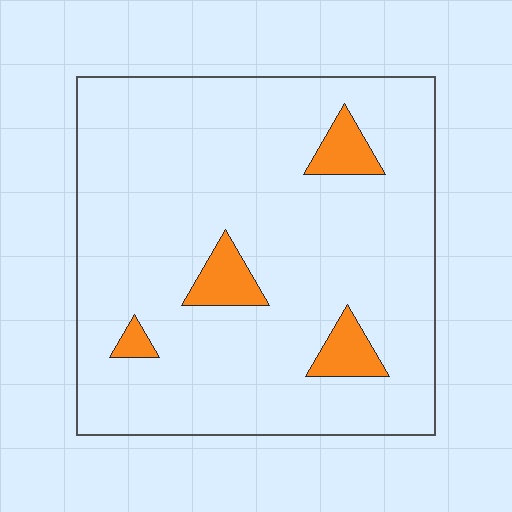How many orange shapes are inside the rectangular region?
4.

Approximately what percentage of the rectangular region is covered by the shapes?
Approximately 10%.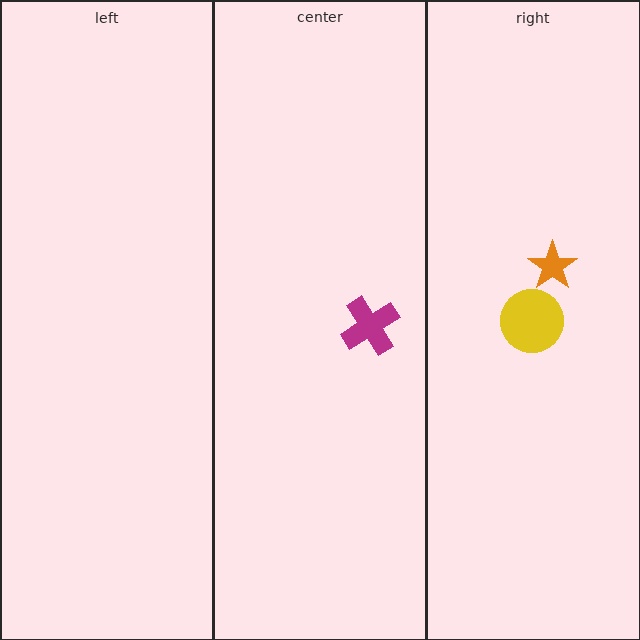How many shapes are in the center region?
1.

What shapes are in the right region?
The orange star, the yellow circle.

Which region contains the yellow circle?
The right region.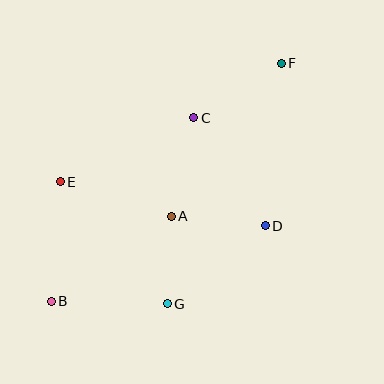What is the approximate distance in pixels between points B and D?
The distance between B and D is approximately 227 pixels.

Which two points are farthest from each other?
Points B and F are farthest from each other.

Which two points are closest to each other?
Points A and G are closest to each other.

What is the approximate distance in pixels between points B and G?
The distance between B and G is approximately 116 pixels.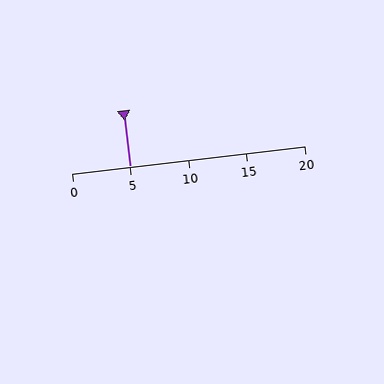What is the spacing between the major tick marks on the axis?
The major ticks are spaced 5 apart.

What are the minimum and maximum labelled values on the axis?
The axis runs from 0 to 20.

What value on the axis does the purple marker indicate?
The marker indicates approximately 5.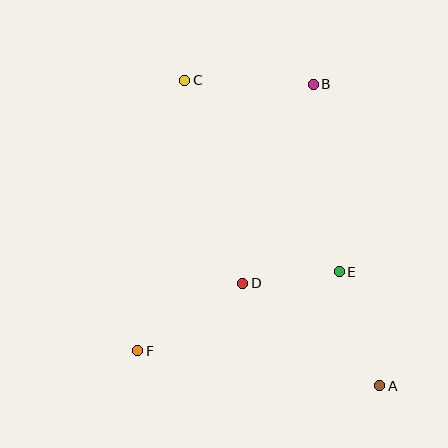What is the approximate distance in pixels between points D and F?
The distance between D and F is approximately 125 pixels.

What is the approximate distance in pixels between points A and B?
The distance between A and B is approximately 309 pixels.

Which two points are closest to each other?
Points D and E are closest to each other.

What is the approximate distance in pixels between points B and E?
The distance between B and E is approximately 189 pixels.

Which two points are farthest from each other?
Points A and C are farthest from each other.